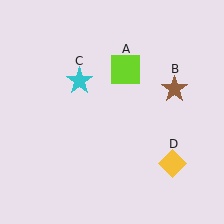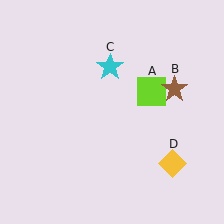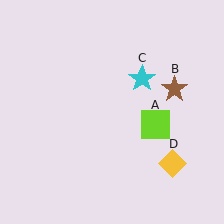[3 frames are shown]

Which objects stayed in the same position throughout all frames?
Brown star (object B) and yellow diamond (object D) remained stationary.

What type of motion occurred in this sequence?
The lime square (object A), cyan star (object C) rotated clockwise around the center of the scene.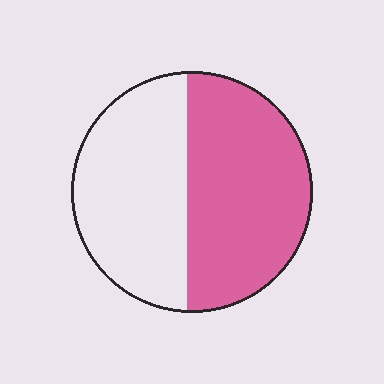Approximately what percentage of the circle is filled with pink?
Approximately 55%.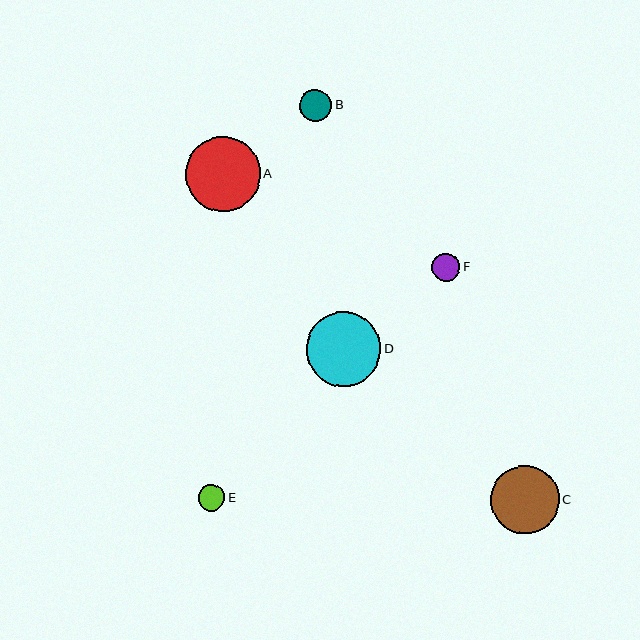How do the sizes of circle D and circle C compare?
Circle D and circle C are approximately the same size.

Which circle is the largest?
Circle A is the largest with a size of approximately 75 pixels.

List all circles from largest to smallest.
From largest to smallest: A, D, C, B, F, E.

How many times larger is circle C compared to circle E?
Circle C is approximately 2.6 times the size of circle E.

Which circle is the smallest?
Circle E is the smallest with a size of approximately 27 pixels.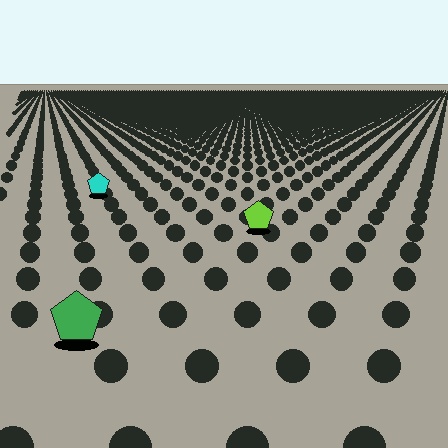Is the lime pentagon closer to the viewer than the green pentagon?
No. The green pentagon is closer — you can tell from the texture gradient: the ground texture is coarser near it.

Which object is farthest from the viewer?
The cyan pentagon is farthest from the viewer. It appears smaller and the ground texture around it is denser.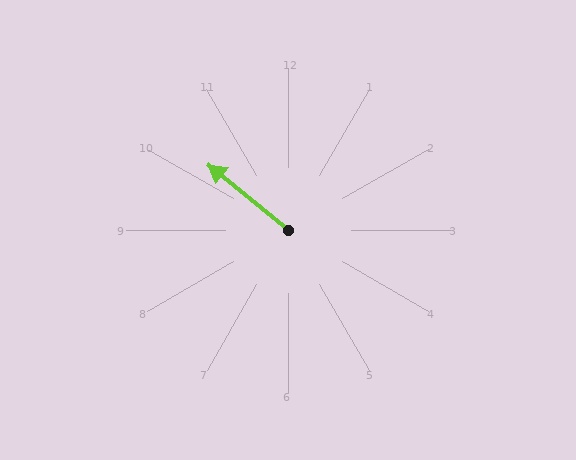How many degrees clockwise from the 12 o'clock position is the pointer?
Approximately 309 degrees.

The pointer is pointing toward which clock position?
Roughly 10 o'clock.